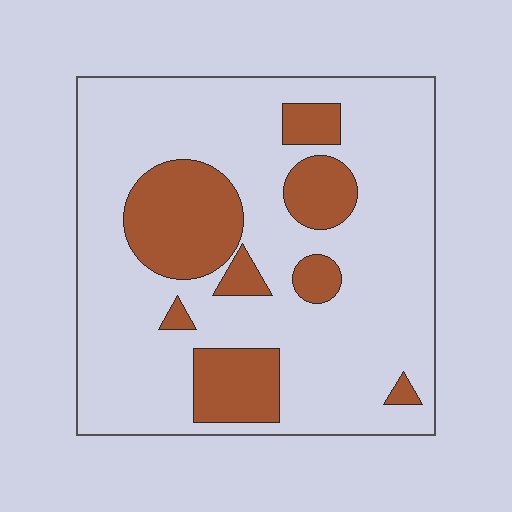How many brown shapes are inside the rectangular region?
8.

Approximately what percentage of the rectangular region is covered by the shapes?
Approximately 25%.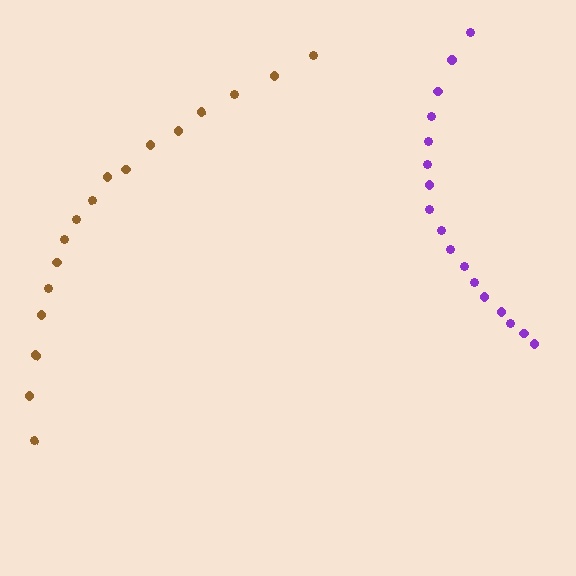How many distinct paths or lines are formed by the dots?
There are 2 distinct paths.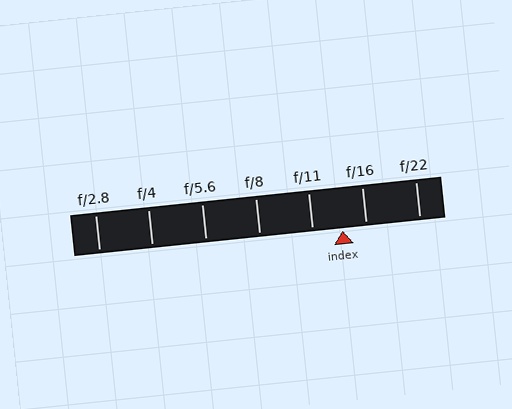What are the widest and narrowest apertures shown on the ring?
The widest aperture shown is f/2.8 and the narrowest is f/22.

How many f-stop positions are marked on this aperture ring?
There are 7 f-stop positions marked.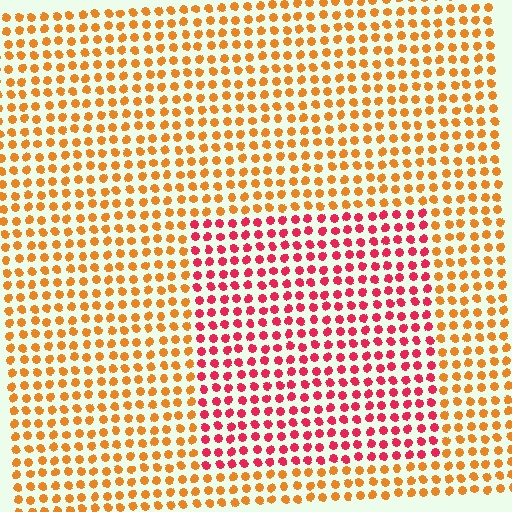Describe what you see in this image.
The image is filled with small orange elements in a uniform arrangement. A rectangle-shaped region is visible where the elements are tinted to a slightly different hue, forming a subtle color boundary.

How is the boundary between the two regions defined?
The boundary is defined purely by a slight shift in hue (about 45 degrees). Spacing, size, and orientation are identical on both sides.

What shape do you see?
I see a rectangle.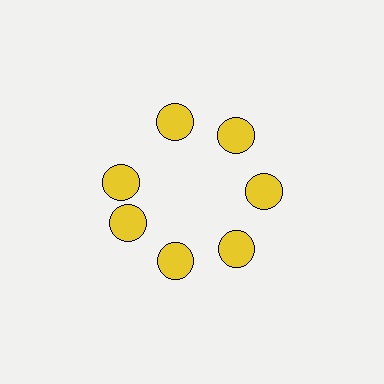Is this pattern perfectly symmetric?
No. The 7 yellow circles are arranged in a ring, but one element near the 10 o'clock position is rotated out of alignment along the ring, breaking the 7-fold rotational symmetry.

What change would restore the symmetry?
The symmetry would be restored by rotating it back into even spacing with its neighbors so that all 7 circles sit at equal angles and equal distance from the center.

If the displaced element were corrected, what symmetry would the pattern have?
It would have 7-fold rotational symmetry — the pattern would map onto itself every 51 degrees.